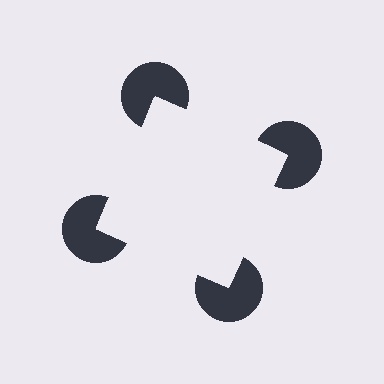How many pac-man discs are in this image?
There are 4 — one at each vertex of the illusory square.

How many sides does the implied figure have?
4 sides.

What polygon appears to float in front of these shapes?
An illusory square — its edges are inferred from the aligned wedge cuts in the pac-man discs, not physically drawn.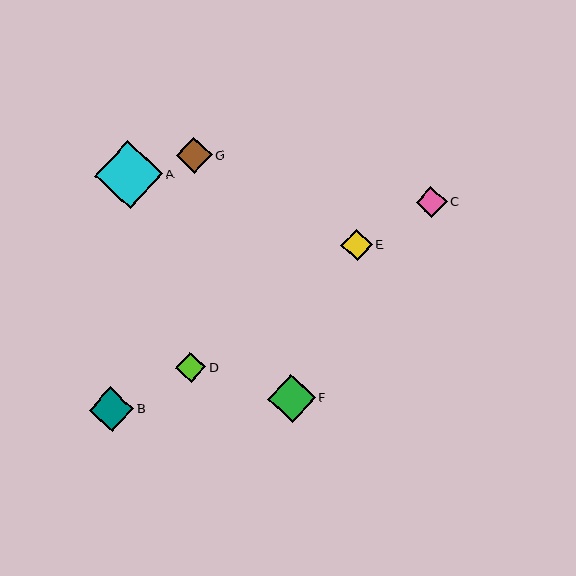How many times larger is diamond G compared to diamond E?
Diamond G is approximately 1.1 times the size of diamond E.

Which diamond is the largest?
Diamond A is the largest with a size of approximately 68 pixels.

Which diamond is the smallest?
Diamond D is the smallest with a size of approximately 30 pixels.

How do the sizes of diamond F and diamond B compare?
Diamond F and diamond B are approximately the same size.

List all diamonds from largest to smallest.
From largest to smallest: A, F, B, G, E, C, D.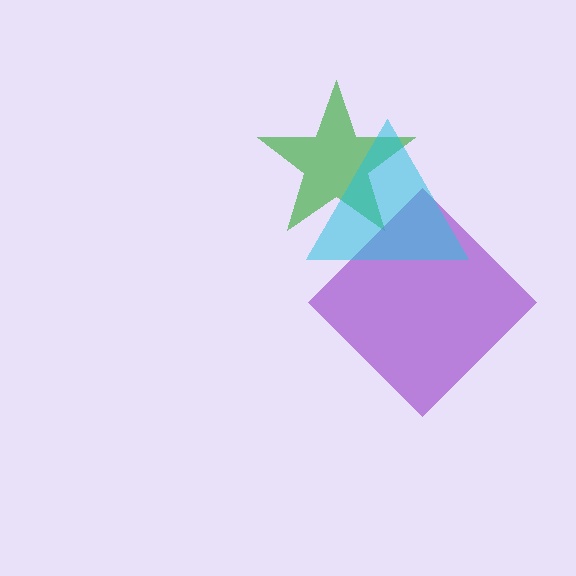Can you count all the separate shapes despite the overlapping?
Yes, there are 3 separate shapes.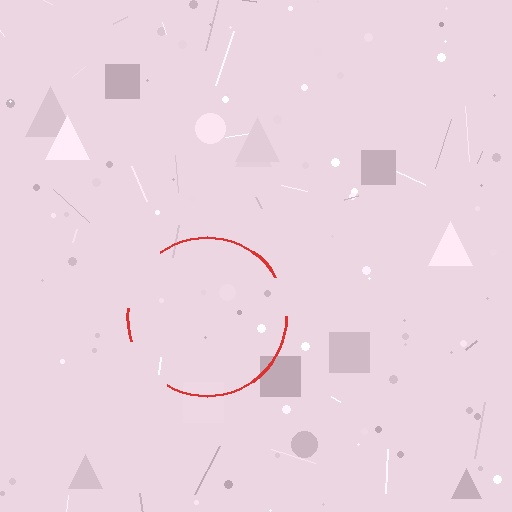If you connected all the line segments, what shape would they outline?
They would outline a circle.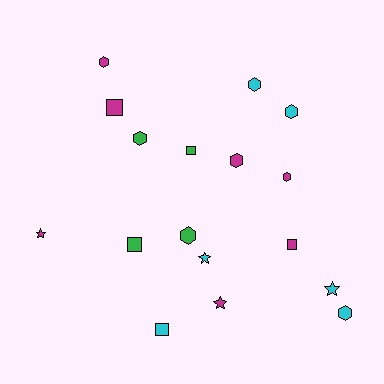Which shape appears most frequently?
Hexagon, with 8 objects.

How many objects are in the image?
There are 17 objects.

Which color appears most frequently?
Magenta, with 7 objects.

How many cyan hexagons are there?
There are 3 cyan hexagons.